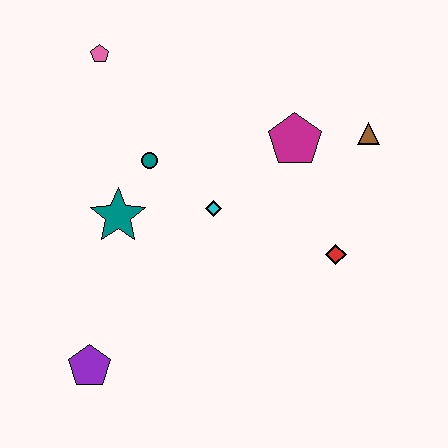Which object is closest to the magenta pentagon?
The brown triangle is closest to the magenta pentagon.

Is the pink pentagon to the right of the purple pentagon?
Yes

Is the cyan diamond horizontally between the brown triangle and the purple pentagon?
Yes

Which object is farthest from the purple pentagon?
The brown triangle is farthest from the purple pentagon.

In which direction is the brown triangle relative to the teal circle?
The brown triangle is to the right of the teal circle.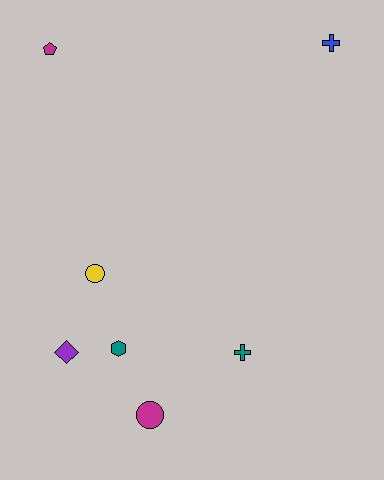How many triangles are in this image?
There are no triangles.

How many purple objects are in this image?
There is 1 purple object.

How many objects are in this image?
There are 7 objects.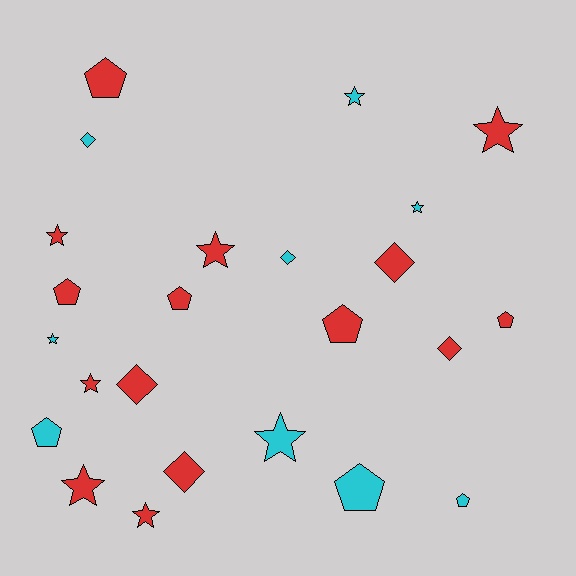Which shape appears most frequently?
Star, with 10 objects.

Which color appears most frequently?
Red, with 15 objects.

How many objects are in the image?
There are 24 objects.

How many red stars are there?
There are 6 red stars.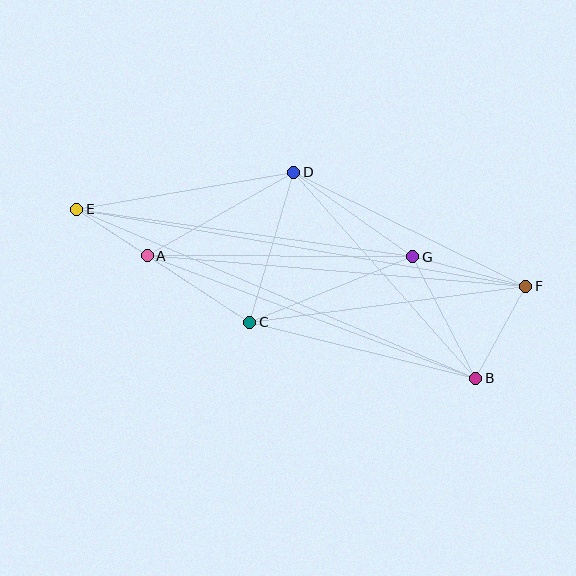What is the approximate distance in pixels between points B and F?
The distance between B and F is approximately 105 pixels.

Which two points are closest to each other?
Points A and E are closest to each other.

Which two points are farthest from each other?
Points E and F are farthest from each other.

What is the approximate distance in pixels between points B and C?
The distance between B and C is approximately 233 pixels.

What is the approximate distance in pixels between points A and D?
The distance between A and D is approximately 168 pixels.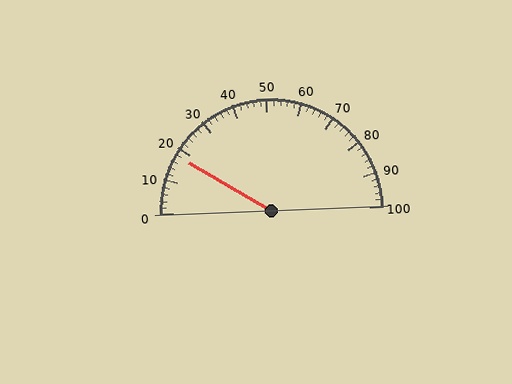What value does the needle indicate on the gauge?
The needle indicates approximately 18.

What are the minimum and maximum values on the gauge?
The gauge ranges from 0 to 100.